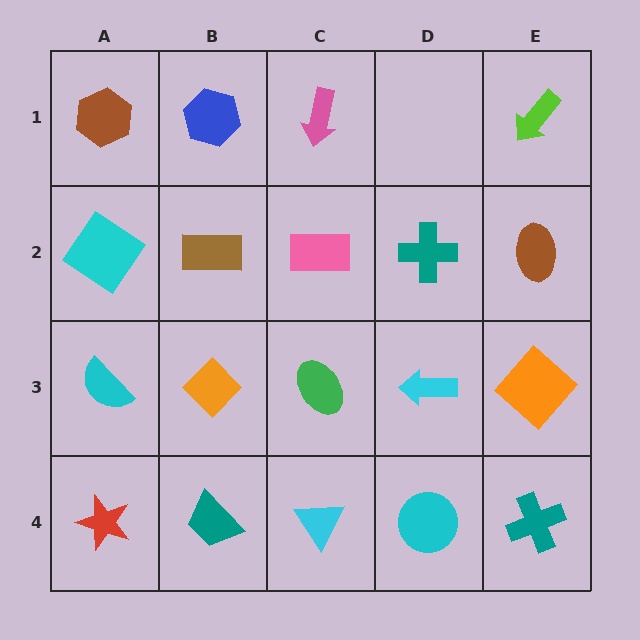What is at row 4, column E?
A teal cross.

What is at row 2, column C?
A pink rectangle.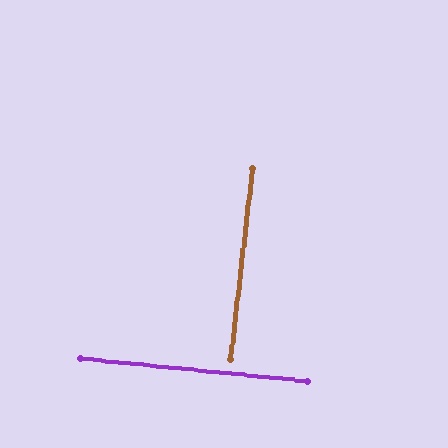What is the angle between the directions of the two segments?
Approximately 89 degrees.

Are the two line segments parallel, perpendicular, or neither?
Perpendicular — they meet at approximately 89°.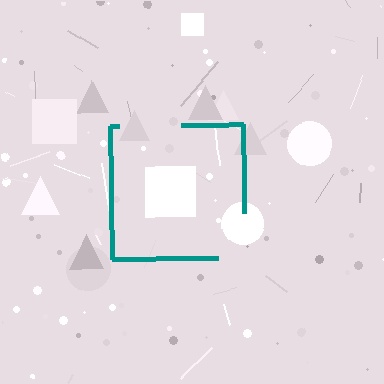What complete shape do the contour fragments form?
The contour fragments form a square.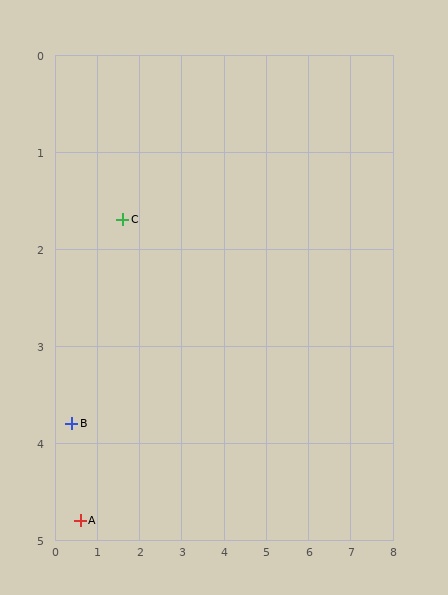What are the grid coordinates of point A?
Point A is at approximately (0.6, 4.8).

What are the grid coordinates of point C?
Point C is at approximately (1.6, 1.7).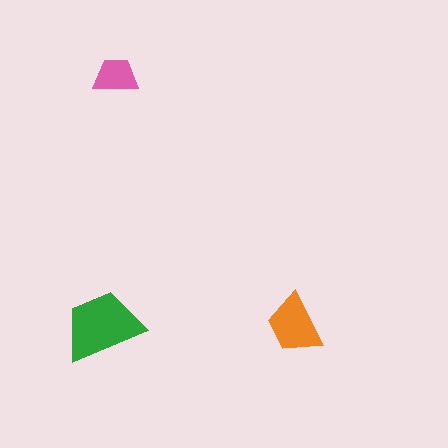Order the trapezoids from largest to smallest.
the green one, the orange one, the pink one.